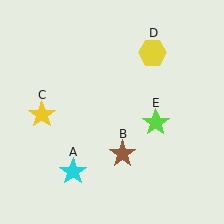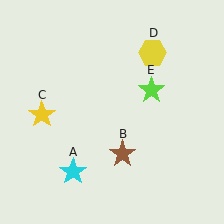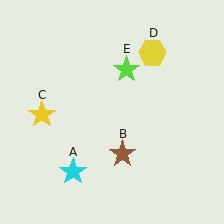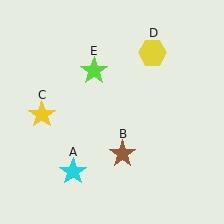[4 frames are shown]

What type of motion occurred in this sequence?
The lime star (object E) rotated counterclockwise around the center of the scene.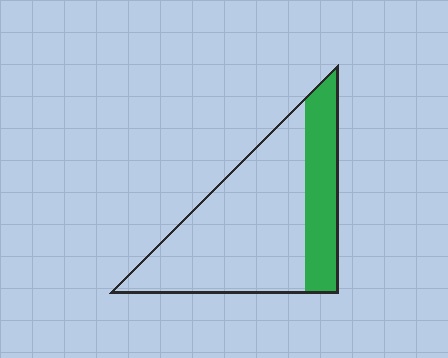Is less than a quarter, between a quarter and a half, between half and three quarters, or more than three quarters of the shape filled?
Between a quarter and a half.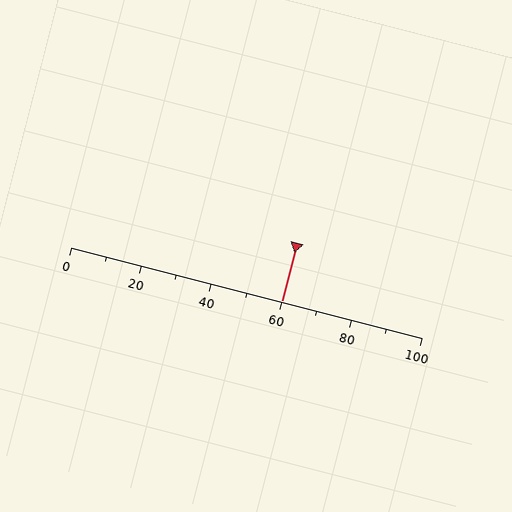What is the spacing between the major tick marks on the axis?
The major ticks are spaced 20 apart.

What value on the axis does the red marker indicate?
The marker indicates approximately 60.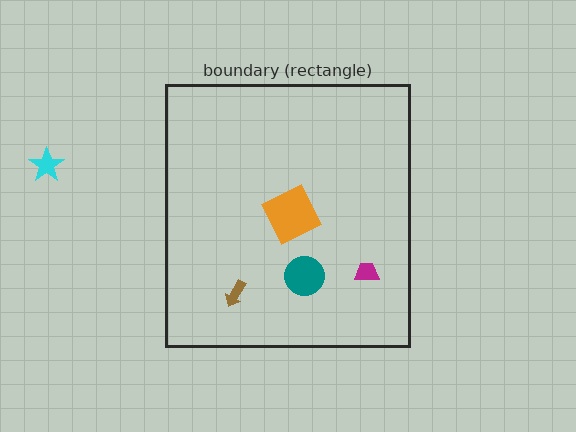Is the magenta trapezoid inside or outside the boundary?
Inside.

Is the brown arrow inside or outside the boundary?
Inside.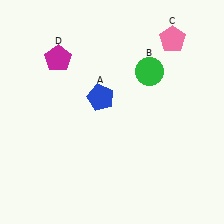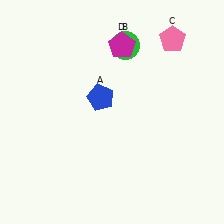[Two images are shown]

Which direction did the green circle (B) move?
The green circle (B) moved up.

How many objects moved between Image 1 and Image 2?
2 objects moved between the two images.